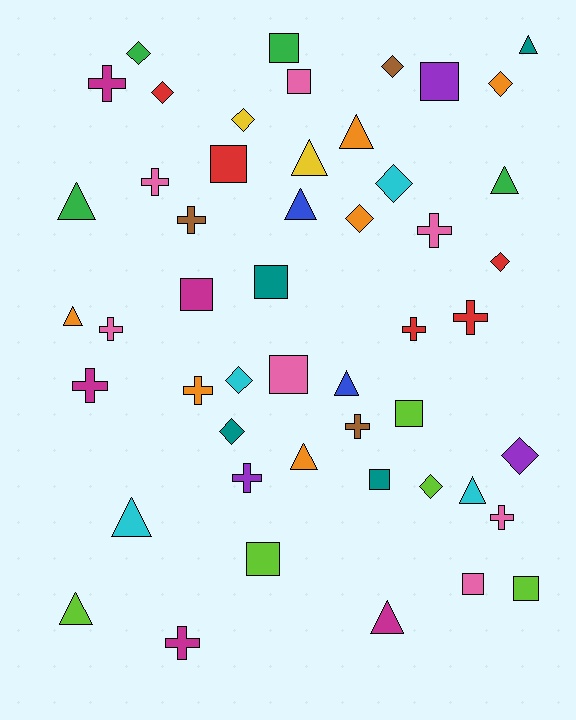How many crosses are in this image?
There are 13 crosses.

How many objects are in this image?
There are 50 objects.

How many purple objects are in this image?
There are 3 purple objects.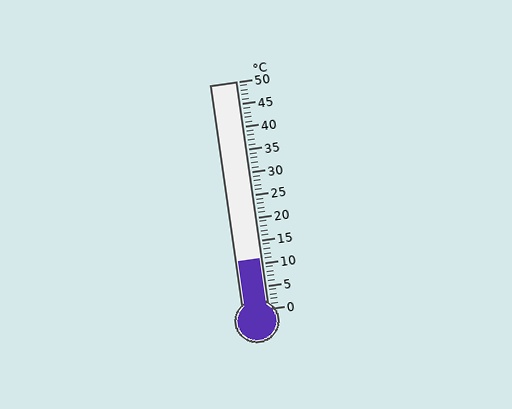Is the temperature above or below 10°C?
The temperature is above 10°C.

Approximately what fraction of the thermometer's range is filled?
The thermometer is filled to approximately 20% of its range.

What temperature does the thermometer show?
The thermometer shows approximately 11°C.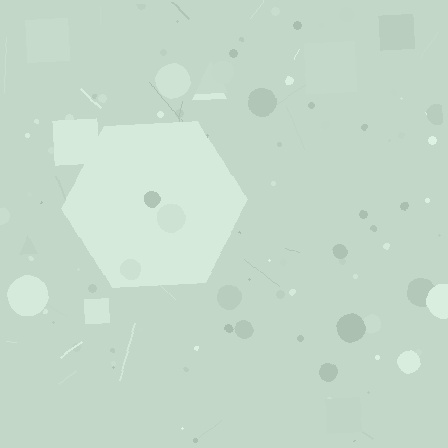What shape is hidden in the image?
A hexagon is hidden in the image.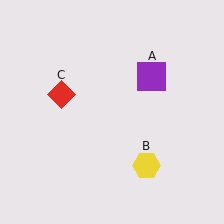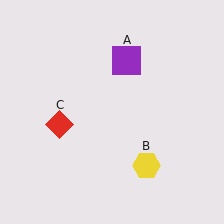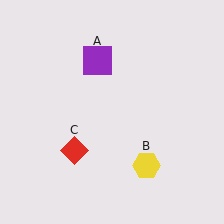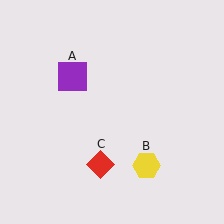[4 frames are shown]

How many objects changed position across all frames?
2 objects changed position: purple square (object A), red diamond (object C).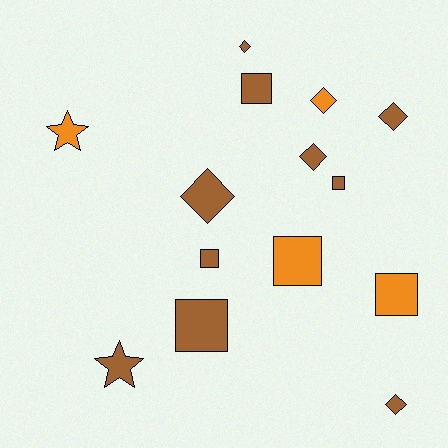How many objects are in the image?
There are 14 objects.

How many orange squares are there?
There are 2 orange squares.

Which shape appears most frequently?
Square, with 6 objects.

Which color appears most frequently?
Brown, with 10 objects.